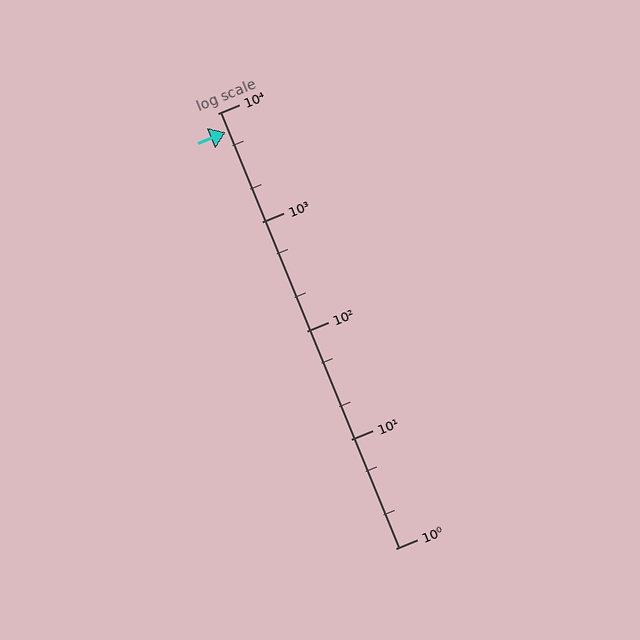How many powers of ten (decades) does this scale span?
The scale spans 4 decades, from 1 to 10000.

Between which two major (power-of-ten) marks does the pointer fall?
The pointer is between 1000 and 10000.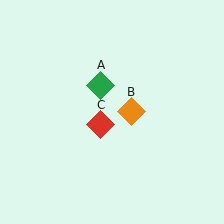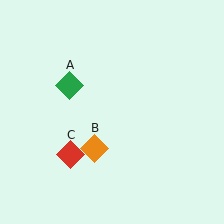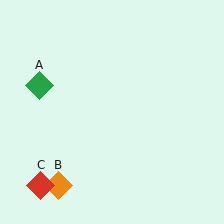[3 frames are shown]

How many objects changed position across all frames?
3 objects changed position: green diamond (object A), orange diamond (object B), red diamond (object C).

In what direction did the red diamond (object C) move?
The red diamond (object C) moved down and to the left.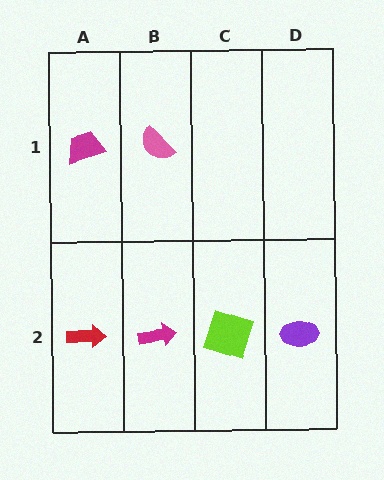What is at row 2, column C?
A lime square.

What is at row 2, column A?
A red arrow.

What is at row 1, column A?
A magenta trapezoid.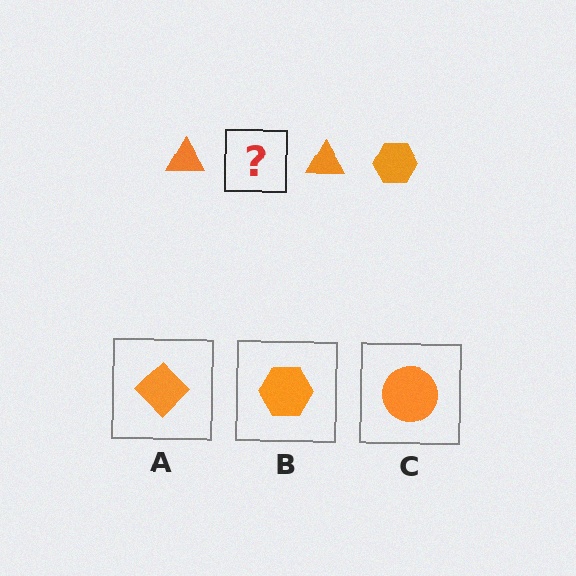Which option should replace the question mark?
Option B.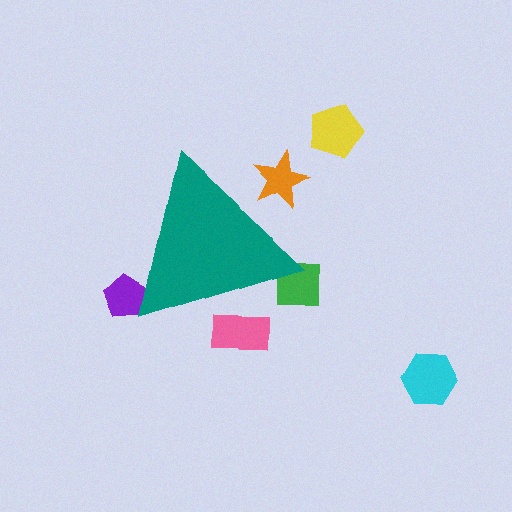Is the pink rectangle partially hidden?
Yes, the pink rectangle is partially hidden behind the teal triangle.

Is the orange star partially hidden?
Yes, the orange star is partially hidden behind the teal triangle.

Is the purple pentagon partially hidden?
Yes, the purple pentagon is partially hidden behind the teal triangle.